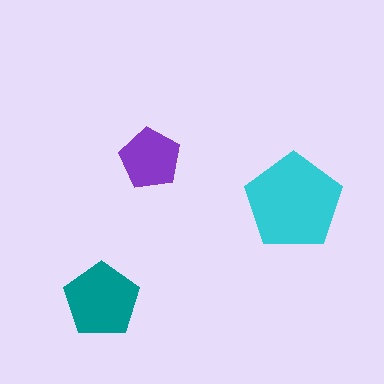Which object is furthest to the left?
The teal pentagon is leftmost.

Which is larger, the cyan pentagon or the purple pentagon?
The cyan one.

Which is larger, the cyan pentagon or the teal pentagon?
The cyan one.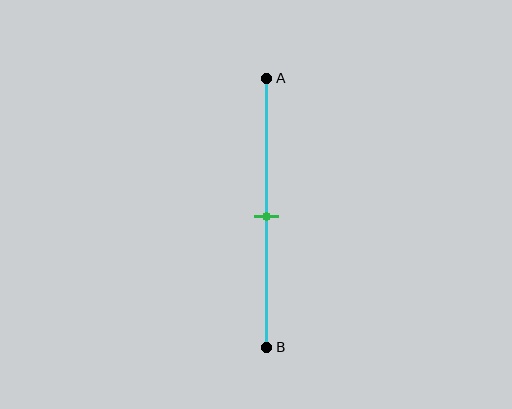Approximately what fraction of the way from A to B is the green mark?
The green mark is approximately 50% of the way from A to B.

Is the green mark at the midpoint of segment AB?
Yes, the mark is approximately at the midpoint.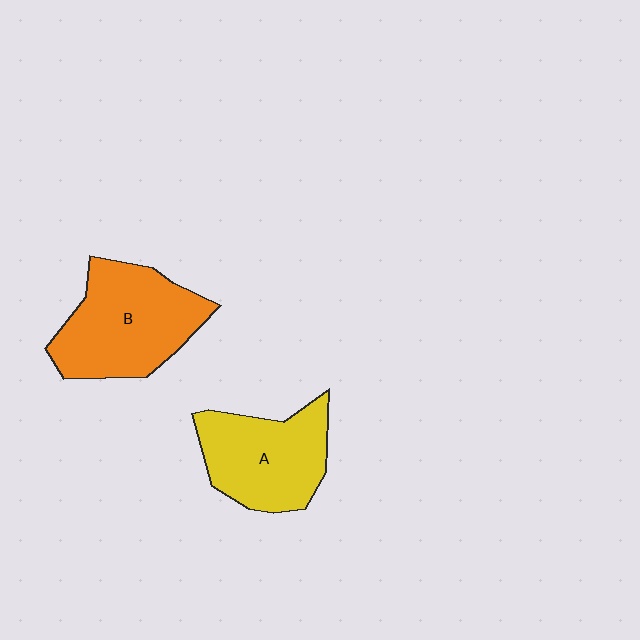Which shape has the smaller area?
Shape A (yellow).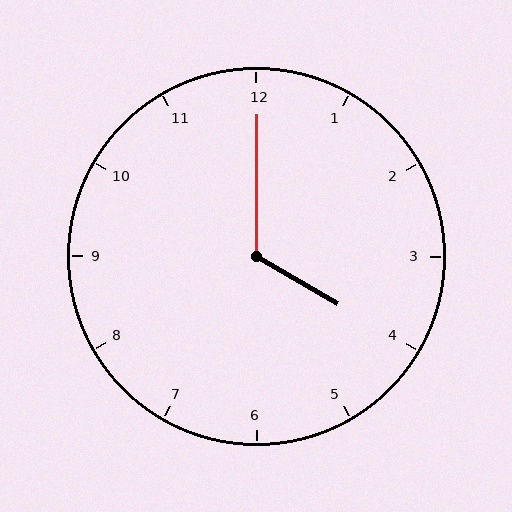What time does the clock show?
4:00.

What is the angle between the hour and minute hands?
Approximately 120 degrees.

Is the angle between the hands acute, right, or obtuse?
It is obtuse.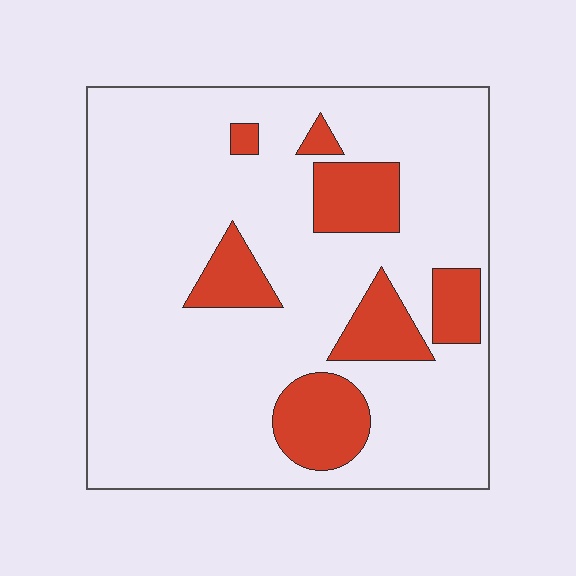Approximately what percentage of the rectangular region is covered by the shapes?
Approximately 20%.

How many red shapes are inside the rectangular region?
7.